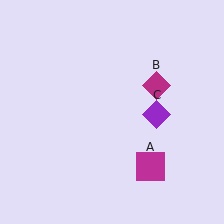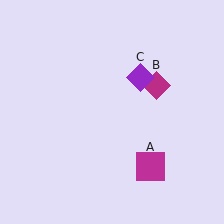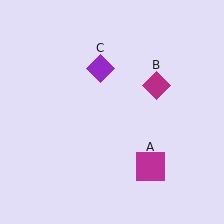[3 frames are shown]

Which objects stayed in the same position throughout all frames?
Magenta square (object A) and magenta diamond (object B) remained stationary.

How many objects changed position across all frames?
1 object changed position: purple diamond (object C).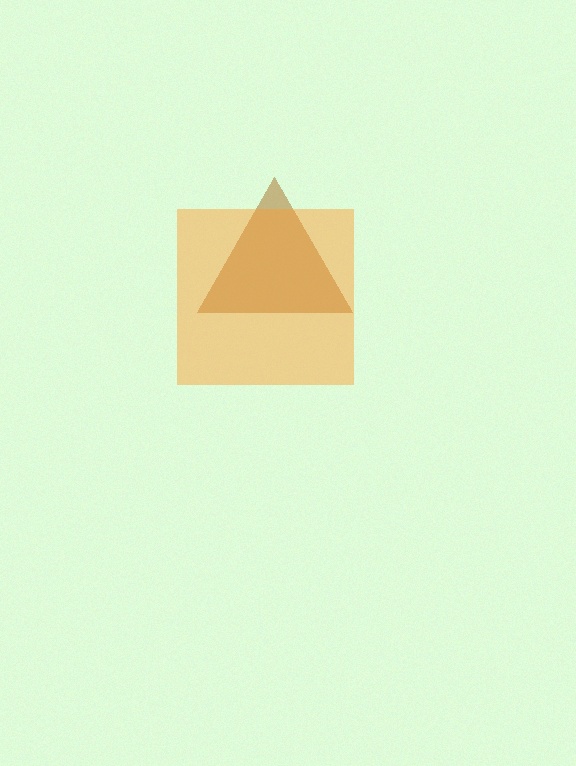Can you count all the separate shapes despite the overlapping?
Yes, there are 2 separate shapes.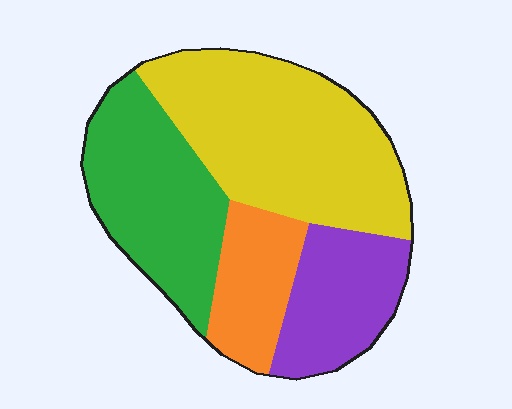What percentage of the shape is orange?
Orange takes up about one eighth (1/8) of the shape.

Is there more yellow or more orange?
Yellow.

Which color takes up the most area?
Yellow, at roughly 40%.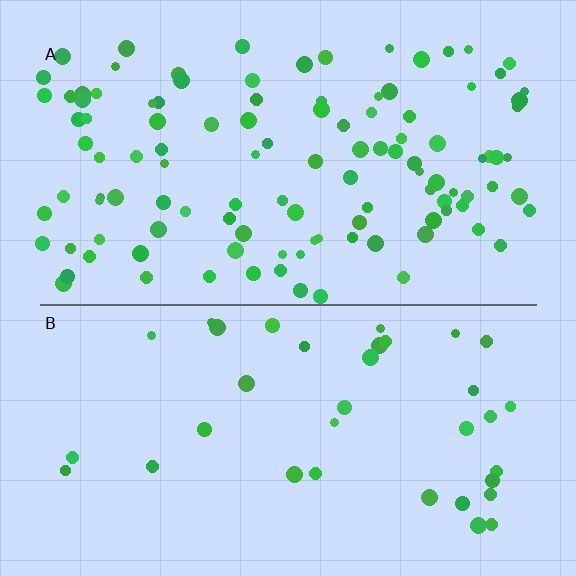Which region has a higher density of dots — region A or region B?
A (the top).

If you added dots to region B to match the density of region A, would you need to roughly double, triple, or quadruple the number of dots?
Approximately triple.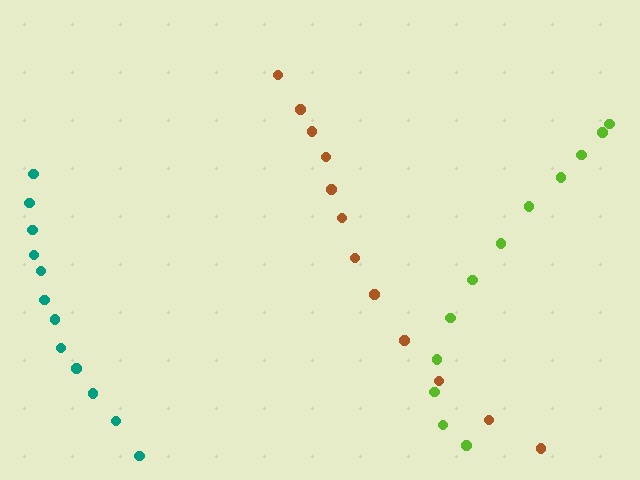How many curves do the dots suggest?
There are 3 distinct paths.